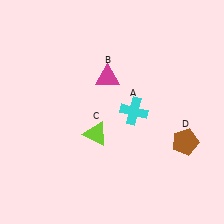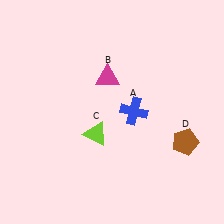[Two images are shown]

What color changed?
The cross (A) changed from cyan in Image 1 to blue in Image 2.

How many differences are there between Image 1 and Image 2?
There is 1 difference between the two images.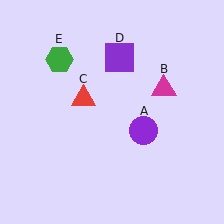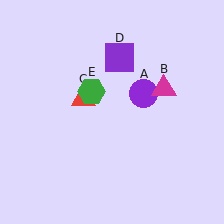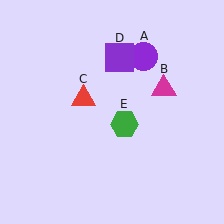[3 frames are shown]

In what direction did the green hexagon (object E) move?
The green hexagon (object E) moved down and to the right.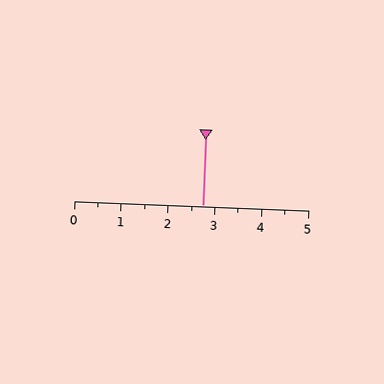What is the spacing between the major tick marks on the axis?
The major ticks are spaced 1 apart.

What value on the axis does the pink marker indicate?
The marker indicates approximately 2.8.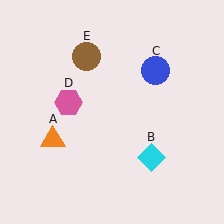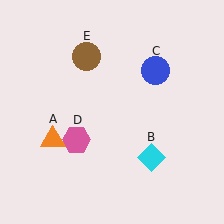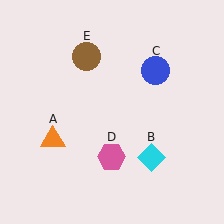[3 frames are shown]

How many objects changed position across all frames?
1 object changed position: pink hexagon (object D).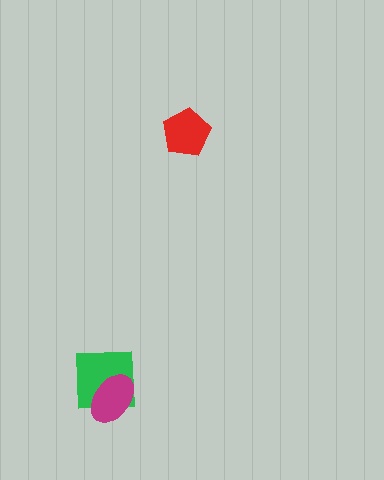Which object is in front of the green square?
The magenta ellipse is in front of the green square.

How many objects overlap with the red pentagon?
0 objects overlap with the red pentagon.